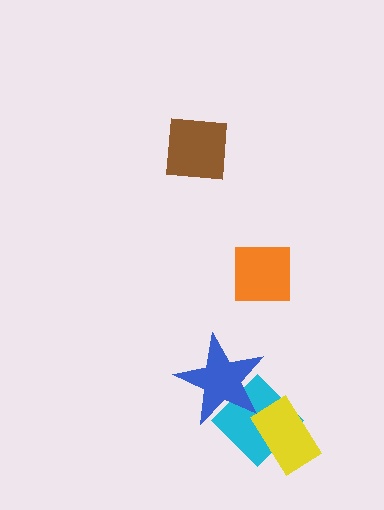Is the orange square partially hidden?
No, no other shape covers it.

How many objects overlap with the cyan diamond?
2 objects overlap with the cyan diamond.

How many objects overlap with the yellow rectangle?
1 object overlaps with the yellow rectangle.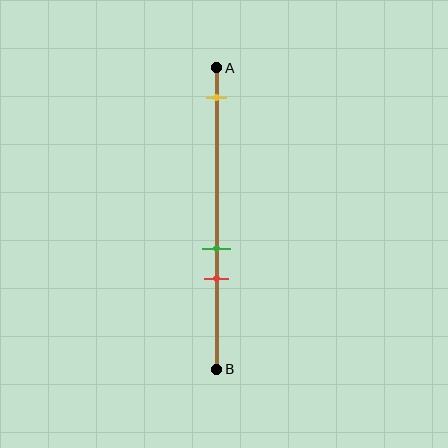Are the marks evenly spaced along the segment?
No, the marks are not evenly spaced.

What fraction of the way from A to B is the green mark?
The green mark is approximately 60% (0.6) of the way from A to B.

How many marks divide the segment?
There are 3 marks dividing the segment.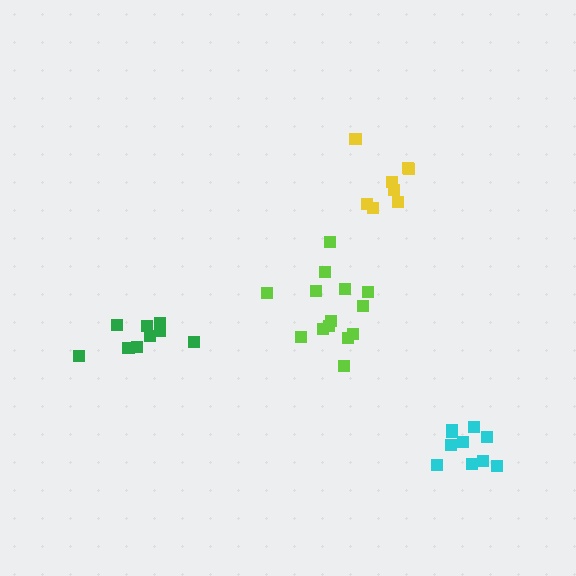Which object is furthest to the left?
The green cluster is leftmost.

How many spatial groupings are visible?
There are 4 spatial groupings.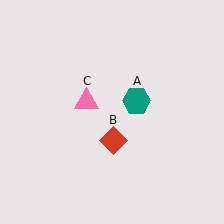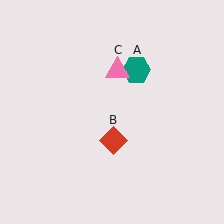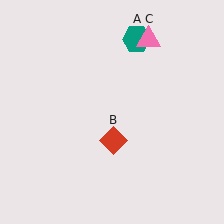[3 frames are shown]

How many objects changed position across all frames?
2 objects changed position: teal hexagon (object A), pink triangle (object C).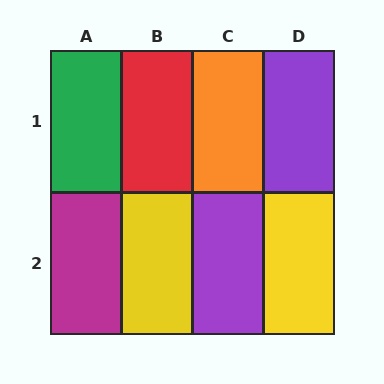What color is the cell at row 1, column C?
Orange.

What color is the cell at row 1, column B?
Red.